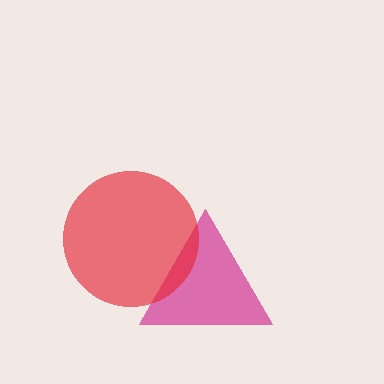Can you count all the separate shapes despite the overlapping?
Yes, there are 2 separate shapes.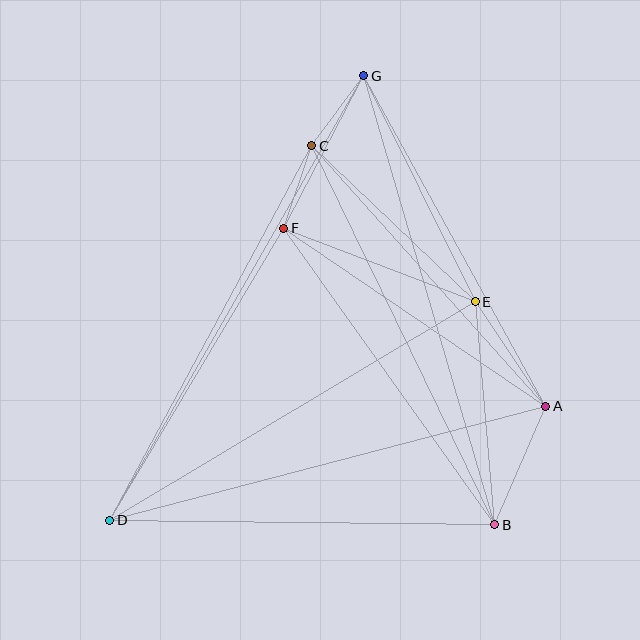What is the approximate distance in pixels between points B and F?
The distance between B and F is approximately 364 pixels.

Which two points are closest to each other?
Points C and G are closest to each other.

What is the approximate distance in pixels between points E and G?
The distance between E and G is approximately 252 pixels.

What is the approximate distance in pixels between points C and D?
The distance between C and D is approximately 426 pixels.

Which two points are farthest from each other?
Points D and G are farthest from each other.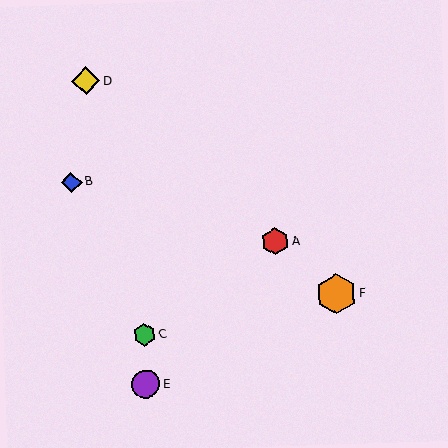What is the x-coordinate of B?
Object B is at x≈72.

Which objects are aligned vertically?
Objects C, E are aligned vertically.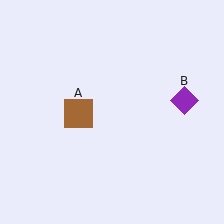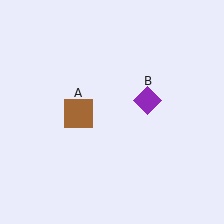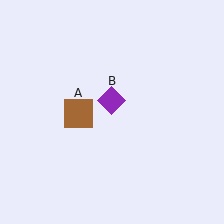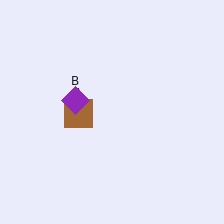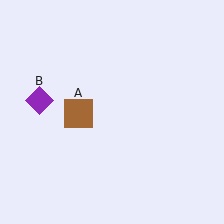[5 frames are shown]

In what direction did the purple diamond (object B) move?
The purple diamond (object B) moved left.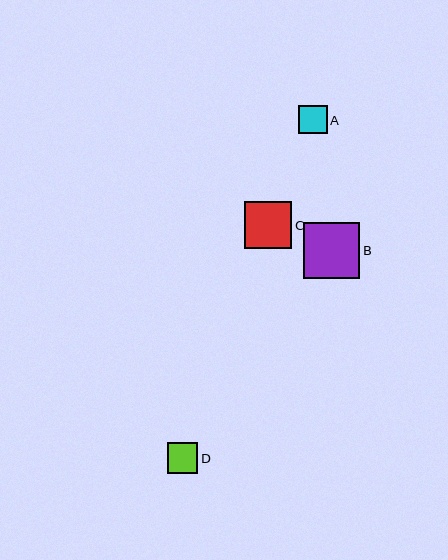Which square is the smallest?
Square A is the smallest with a size of approximately 29 pixels.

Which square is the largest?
Square B is the largest with a size of approximately 56 pixels.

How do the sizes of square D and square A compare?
Square D and square A are approximately the same size.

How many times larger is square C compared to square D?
Square C is approximately 1.6 times the size of square D.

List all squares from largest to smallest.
From largest to smallest: B, C, D, A.